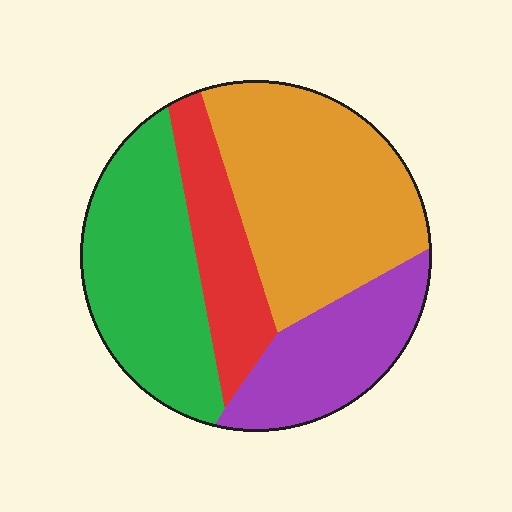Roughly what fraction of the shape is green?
Green covers roughly 30% of the shape.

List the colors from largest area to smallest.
From largest to smallest: orange, green, purple, red.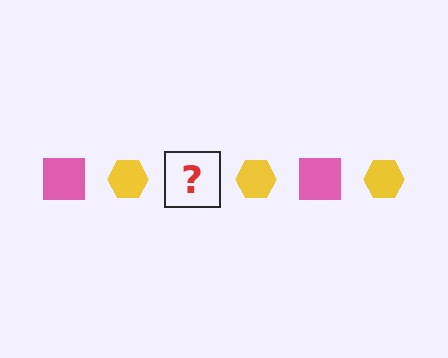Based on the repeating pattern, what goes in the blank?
The blank should be a pink square.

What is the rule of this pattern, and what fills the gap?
The rule is that the pattern alternates between pink square and yellow hexagon. The gap should be filled with a pink square.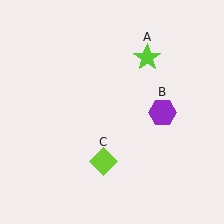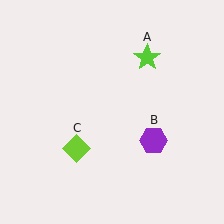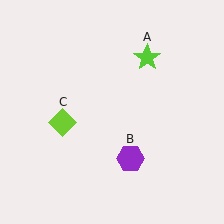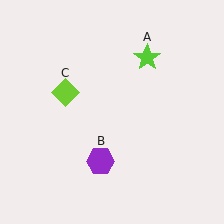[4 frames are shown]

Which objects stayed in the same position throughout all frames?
Lime star (object A) remained stationary.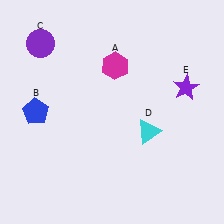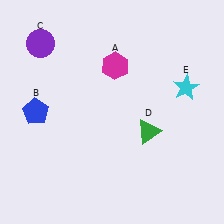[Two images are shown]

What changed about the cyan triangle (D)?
In Image 1, D is cyan. In Image 2, it changed to green.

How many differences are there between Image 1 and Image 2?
There are 2 differences between the two images.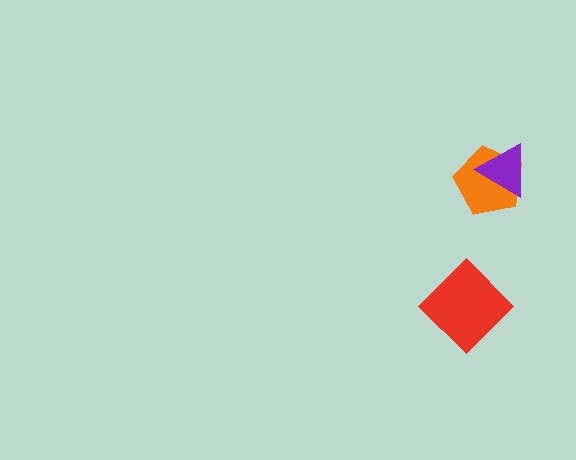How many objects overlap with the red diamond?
0 objects overlap with the red diamond.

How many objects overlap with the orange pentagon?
1 object overlaps with the orange pentagon.